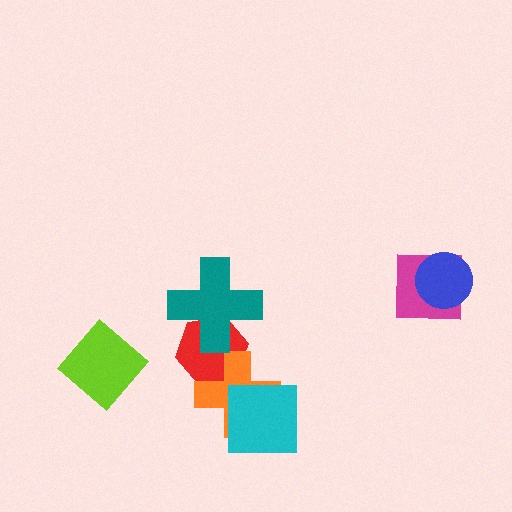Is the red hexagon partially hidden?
Yes, it is partially covered by another shape.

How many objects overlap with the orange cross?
2 objects overlap with the orange cross.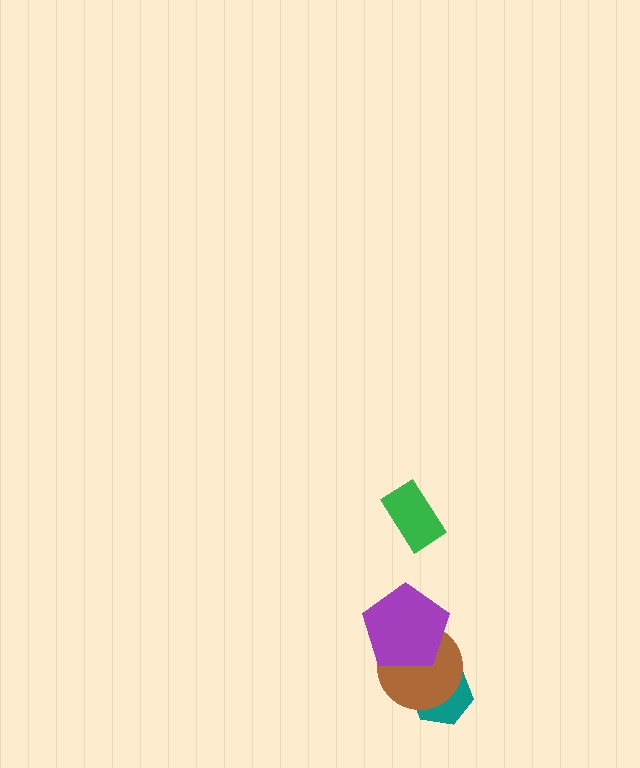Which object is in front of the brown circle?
The purple pentagon is in front of the brown circle.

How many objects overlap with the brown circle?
2 objects overlap with the brown circle.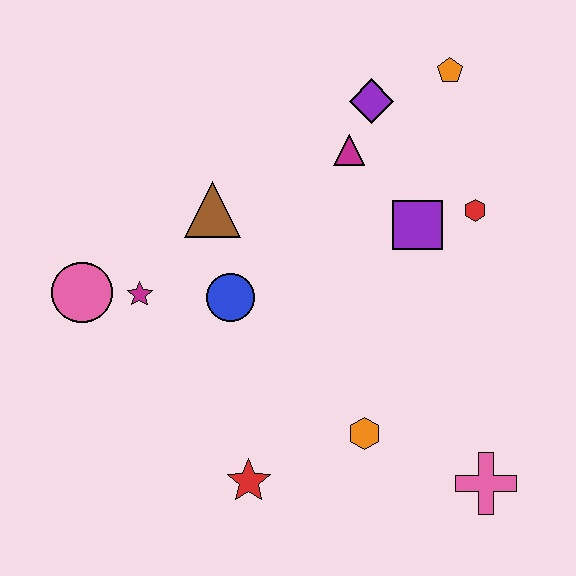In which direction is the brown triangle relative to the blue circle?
The brown triangle is above the blue circle.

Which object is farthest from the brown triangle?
The pink cross is farthest from the brown triangle.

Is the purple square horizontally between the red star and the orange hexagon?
No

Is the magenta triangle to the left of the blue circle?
No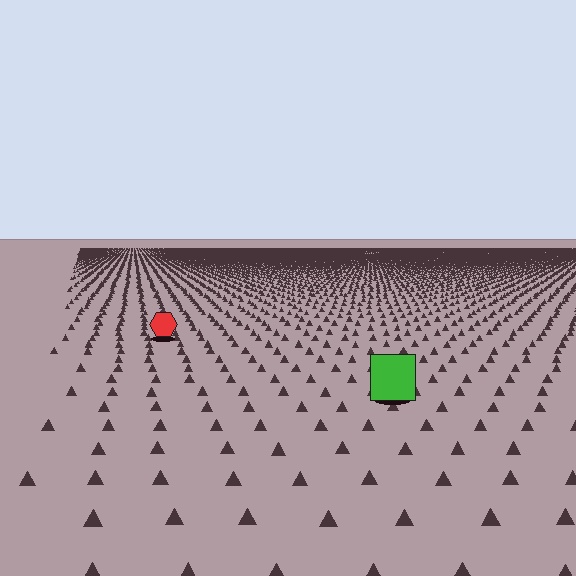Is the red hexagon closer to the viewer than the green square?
No. The green square is closer — you can tell from the texture gradient: the ground texture is coarser near it.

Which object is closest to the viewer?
The green square is closest. The texture marks near it are larger and more spread out.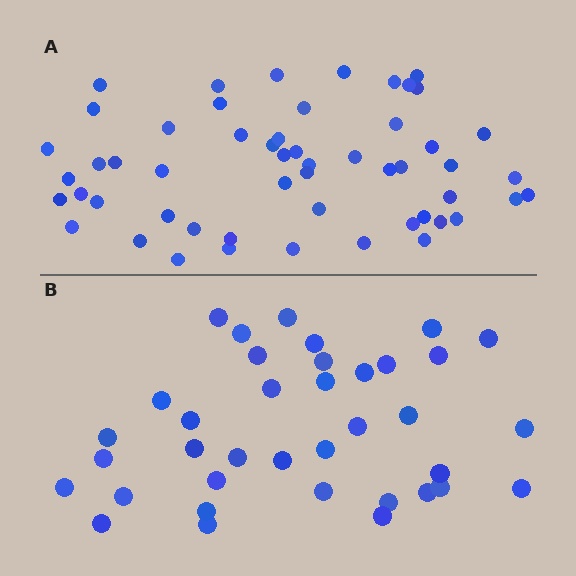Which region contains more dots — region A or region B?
Region A (the top region) has more dots.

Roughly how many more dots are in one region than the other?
Region A has approximately 15 more dots than region B.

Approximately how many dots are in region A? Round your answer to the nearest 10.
About 50 dots. (The exact count is 54, which rounds to 50.)